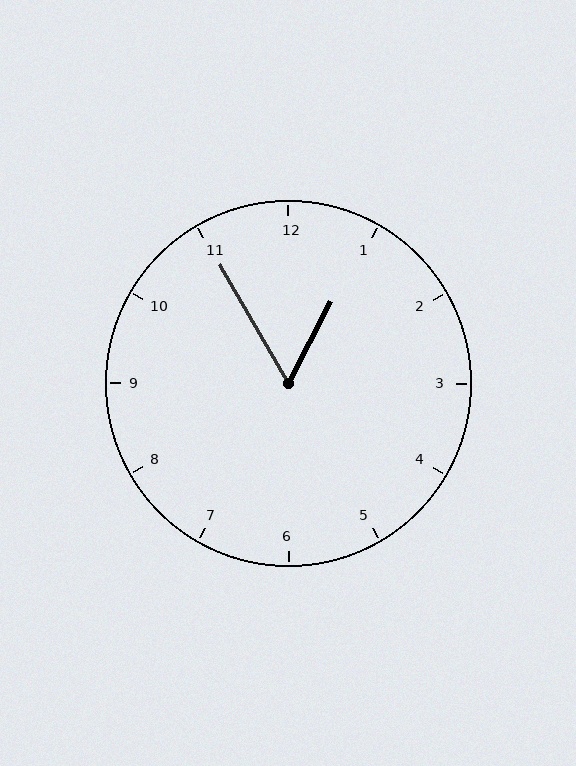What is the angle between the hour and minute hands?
Approximately 58 degrees.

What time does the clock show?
12:55.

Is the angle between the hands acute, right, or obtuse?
It is acute.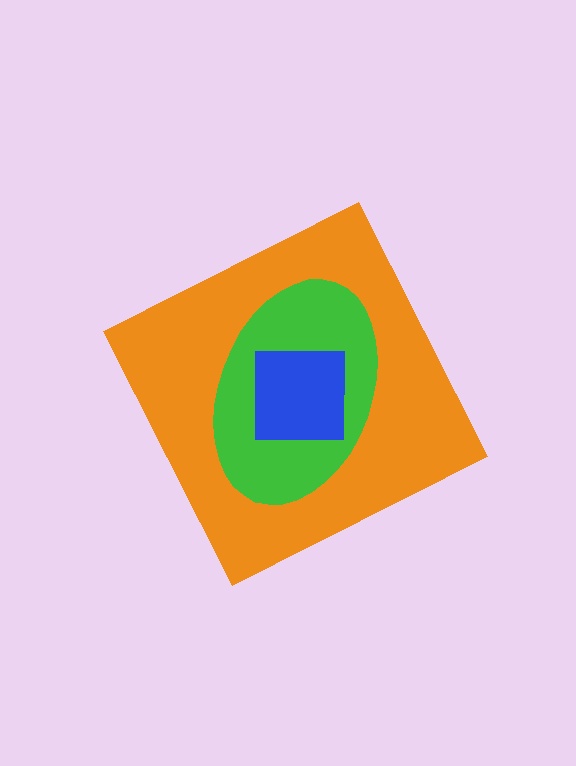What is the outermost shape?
The orange diamond.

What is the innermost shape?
The blue square.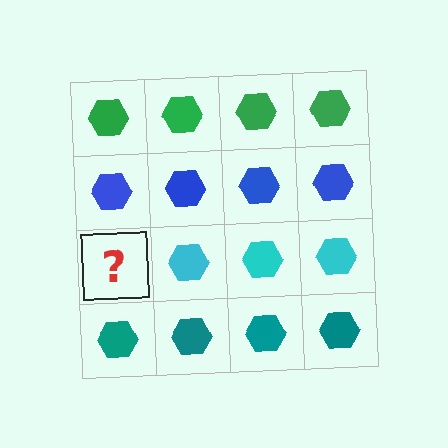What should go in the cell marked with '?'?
The missing cell should contain a cyan hexagon.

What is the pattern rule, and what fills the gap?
The rule is that each row has a consistent color. The gap should be filled with a cyan hexagon.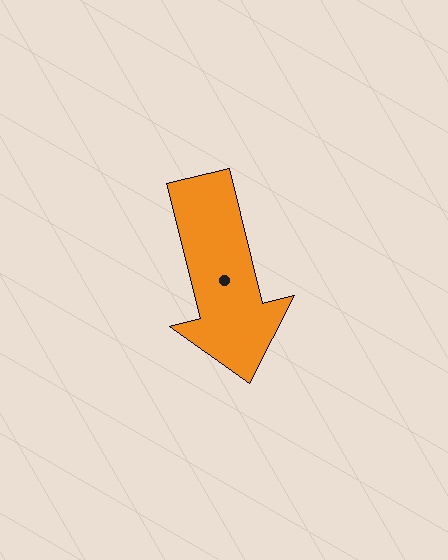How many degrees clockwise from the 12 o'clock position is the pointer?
Approximately 166 degrees.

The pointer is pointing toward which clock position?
Roughly 6 o'clock.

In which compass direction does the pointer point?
South.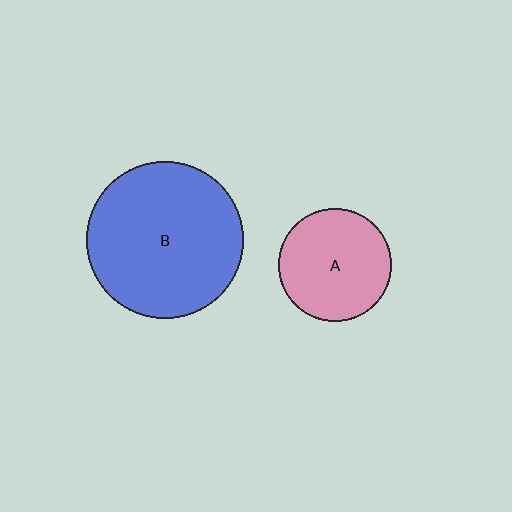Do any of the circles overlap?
No, none of the circles overlap.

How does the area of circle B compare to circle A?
Approximately 1.9 times.